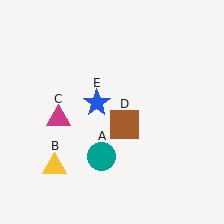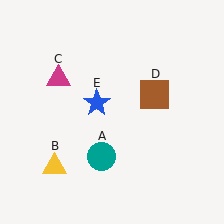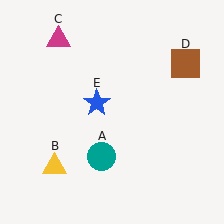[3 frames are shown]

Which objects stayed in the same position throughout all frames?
Teal circle (object A) and yellow triangle (object B) and blue star (object E) remained stationary.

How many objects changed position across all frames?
2 objects changed position: magenta triangle (object C), brown square (object D).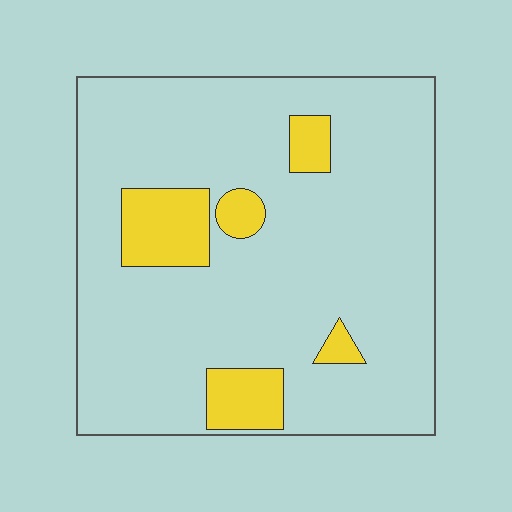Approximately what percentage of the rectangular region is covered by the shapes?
Approximately 15%.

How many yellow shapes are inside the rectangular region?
5.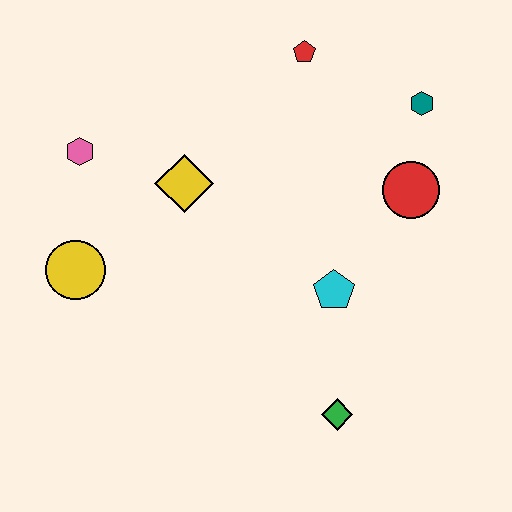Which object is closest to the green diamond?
The cyan pentagon is closest to the green diamond.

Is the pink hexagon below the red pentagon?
Yes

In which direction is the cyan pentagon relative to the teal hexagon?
The cyan pentagon is below the teal hexagon.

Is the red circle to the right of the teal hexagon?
No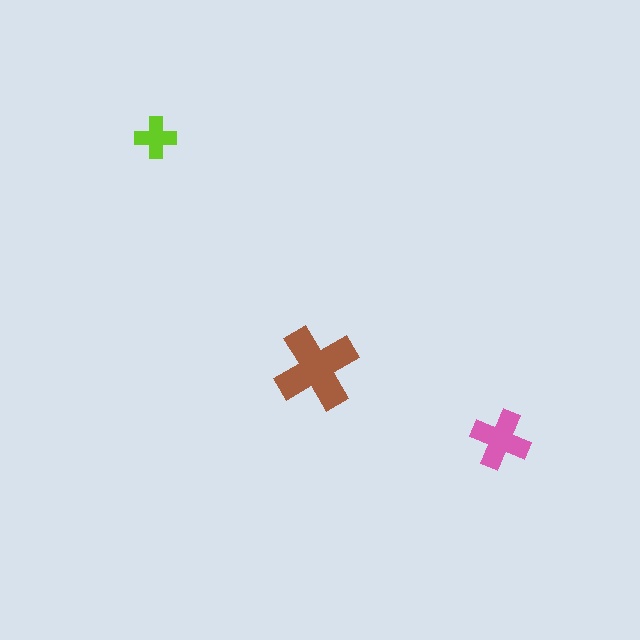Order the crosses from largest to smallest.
the brown one, the pink one, the lime one.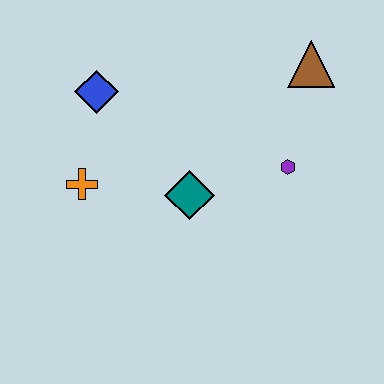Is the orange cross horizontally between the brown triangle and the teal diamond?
No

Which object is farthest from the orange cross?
The brown triangle is farthest from the orange cross.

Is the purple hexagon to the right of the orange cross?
Yes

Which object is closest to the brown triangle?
The purple hexagon is closest to the brown triangle.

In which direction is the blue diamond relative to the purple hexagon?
The blue diamond is to the left of the purple hexagon.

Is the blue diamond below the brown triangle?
Yes